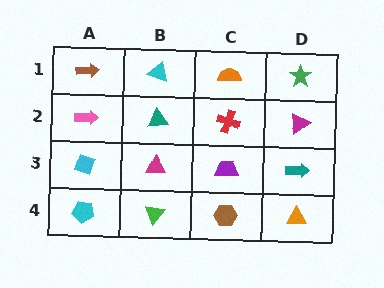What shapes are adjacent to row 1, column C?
A red cross (row 2, column C), a cyan triangle (row 1, column B), a green star (row 1, column D).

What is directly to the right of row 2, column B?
A red cross.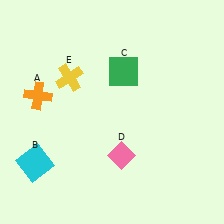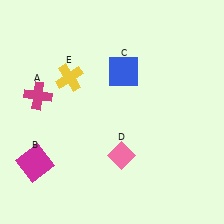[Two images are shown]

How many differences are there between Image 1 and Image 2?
There are 3 differences between the two images.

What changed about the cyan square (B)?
In Image 1, B is cyan. In Image 2, it changed to magenta.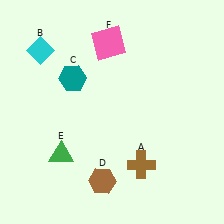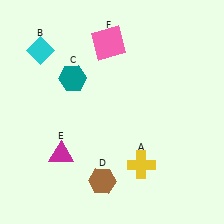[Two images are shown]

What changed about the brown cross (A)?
In Image 1, A is brown. In Image 2, it changed to yellow.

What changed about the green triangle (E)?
In Image 1, E is green. In Image 2, it changed to magenta.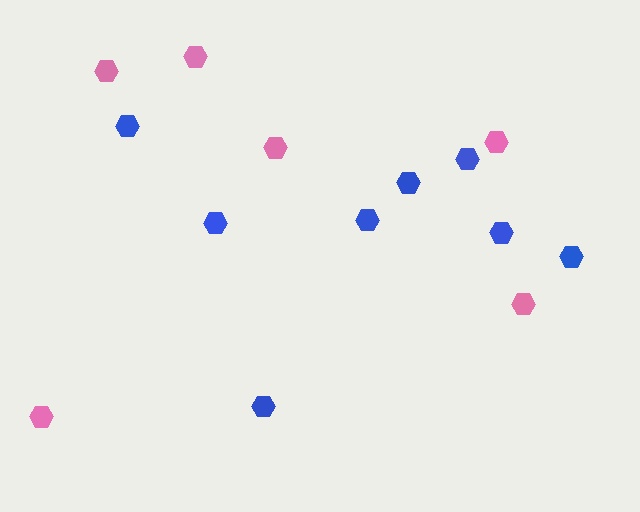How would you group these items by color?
There are 2 groups: one group of blue hexagons (8) and one group of pink hexagons (6).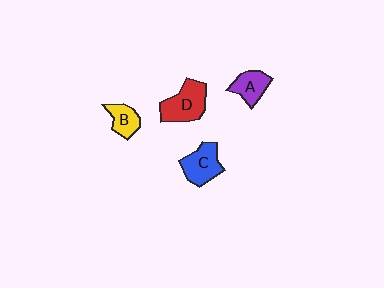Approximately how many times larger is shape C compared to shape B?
Approximately 1.5 times.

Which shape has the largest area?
Shape D (red).